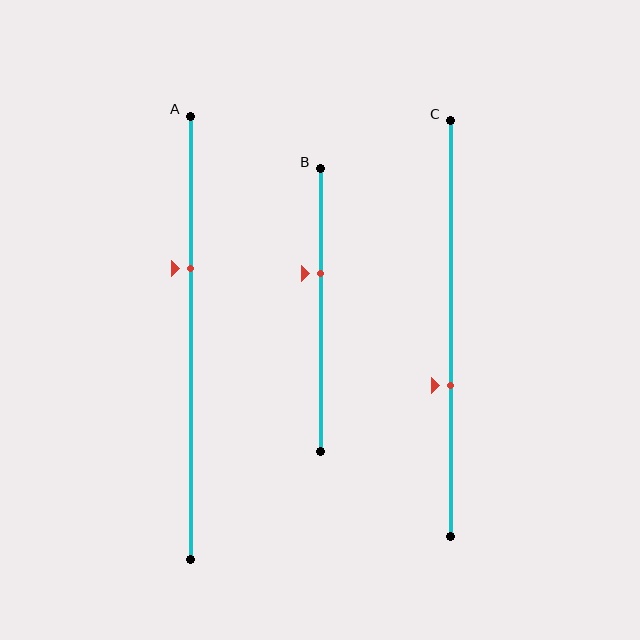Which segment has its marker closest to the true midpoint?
Segment B has its marker closest to the true midpoint.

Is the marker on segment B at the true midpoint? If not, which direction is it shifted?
No, the marker on segment B is shifted upward by about 13% of the segment length.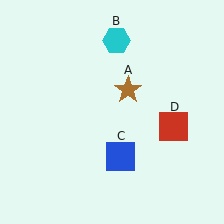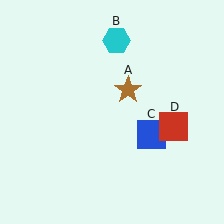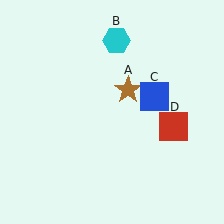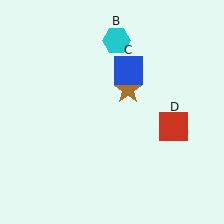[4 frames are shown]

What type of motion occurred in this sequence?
The blue square (object C) rotated counterclockwise around the center of the scene.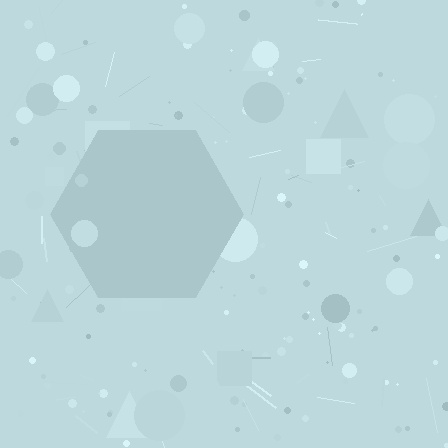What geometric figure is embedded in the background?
A hexagon is embedded in the background.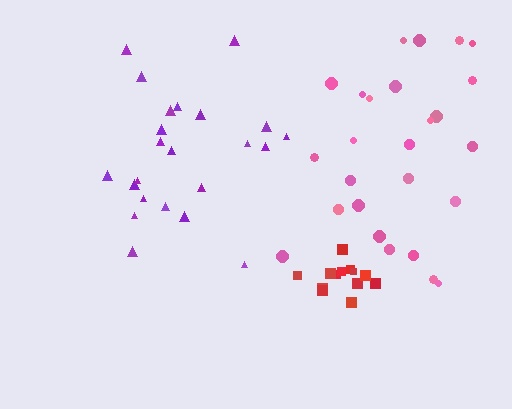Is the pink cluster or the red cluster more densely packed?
Red.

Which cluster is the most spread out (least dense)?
Pink.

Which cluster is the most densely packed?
Red.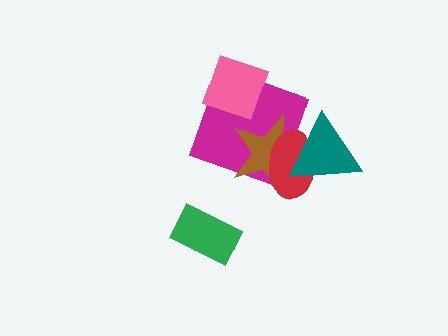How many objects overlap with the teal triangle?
3 objects overlap with the teal triangle.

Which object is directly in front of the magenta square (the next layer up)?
The brown star is directly in front of the magenta square.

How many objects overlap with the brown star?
3 objects overlap with the brown star.